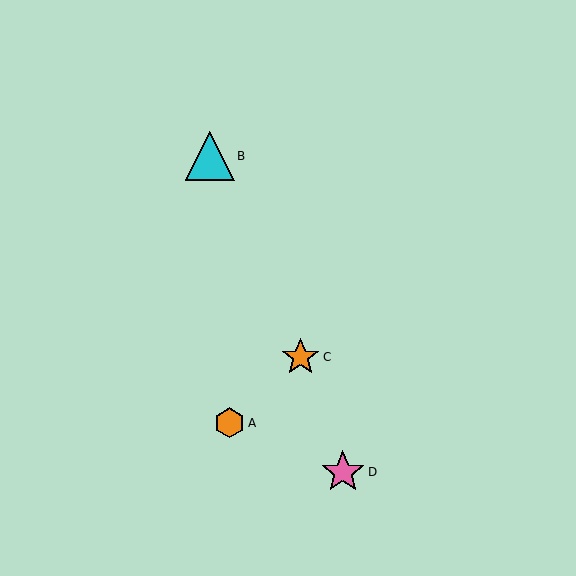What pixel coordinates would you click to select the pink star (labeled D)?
Click at (343, 472) to select the pink star D.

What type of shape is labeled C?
Shape C is an orange star.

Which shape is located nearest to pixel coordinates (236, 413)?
The orange hexagon (labeled A) at (230, 423) is nearest to that location.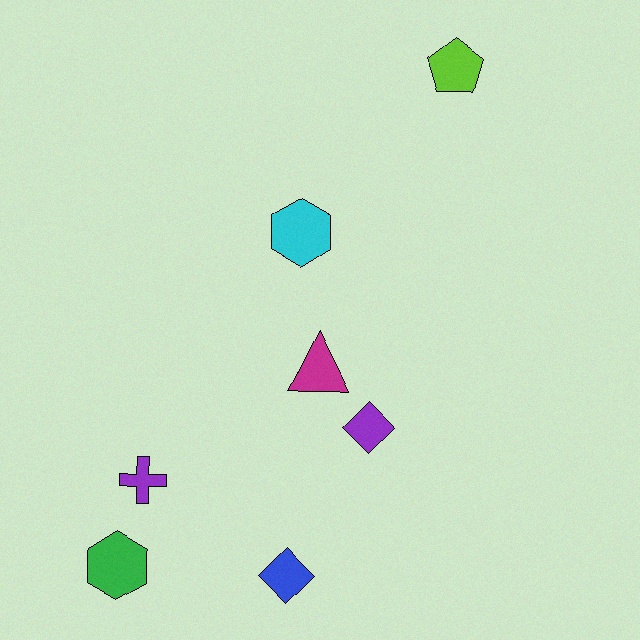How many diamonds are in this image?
There are 2 diamonds.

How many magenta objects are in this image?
There is 1 magenta object.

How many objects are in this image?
There are 7 objects.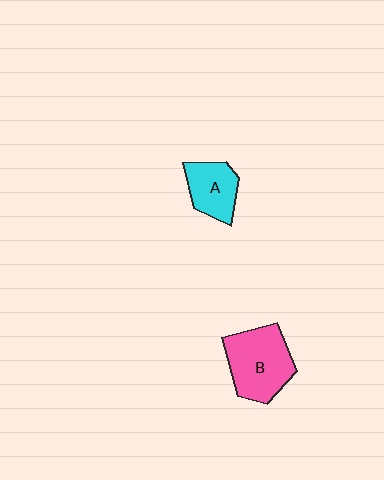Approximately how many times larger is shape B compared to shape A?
Approximately 1.6 times.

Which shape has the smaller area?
Shape A (cyan).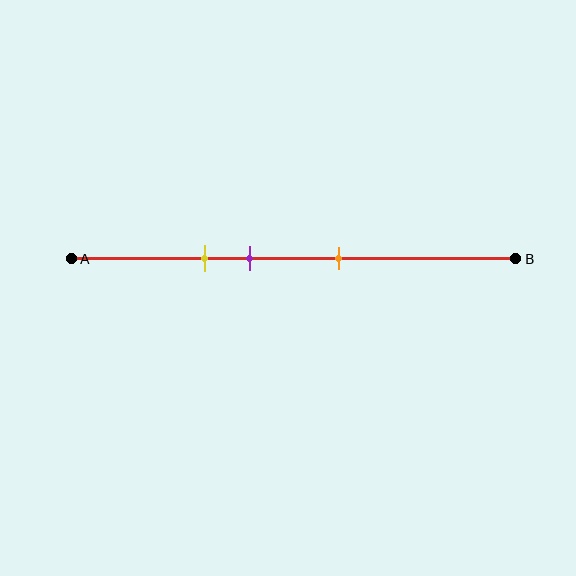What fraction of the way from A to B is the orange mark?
The orange mark is approximately 60% (0.6) of the way from A to B.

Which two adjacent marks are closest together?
The yellow and purple marks are the closest adjacent pair.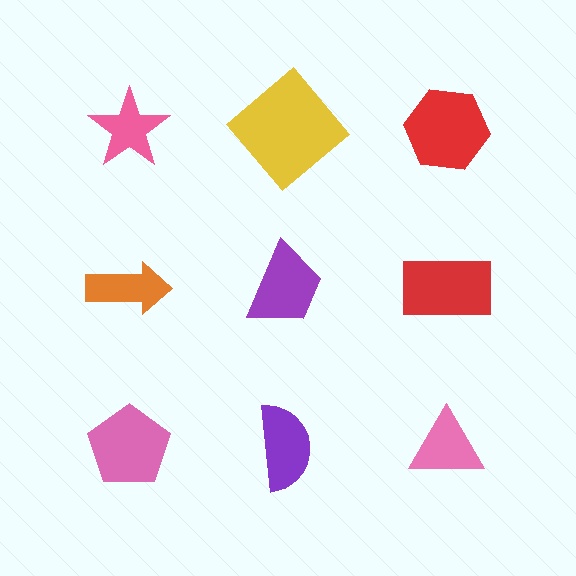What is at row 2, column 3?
A red rectangle.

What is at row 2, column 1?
An orange arrow.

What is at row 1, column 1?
A pink star.